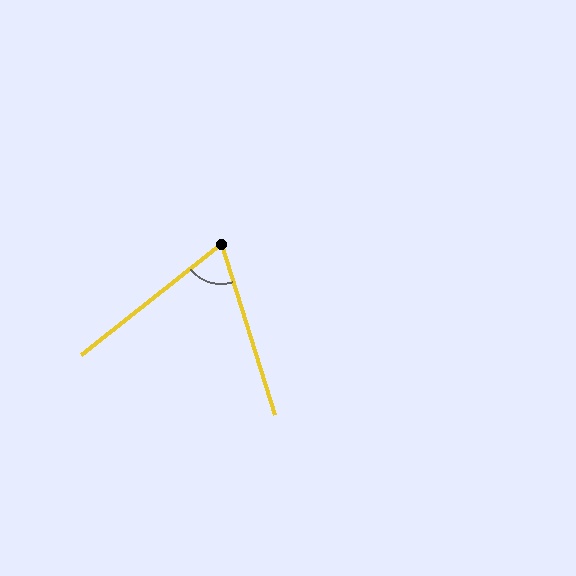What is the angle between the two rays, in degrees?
Approximately 69 degrees.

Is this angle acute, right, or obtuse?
It is acute.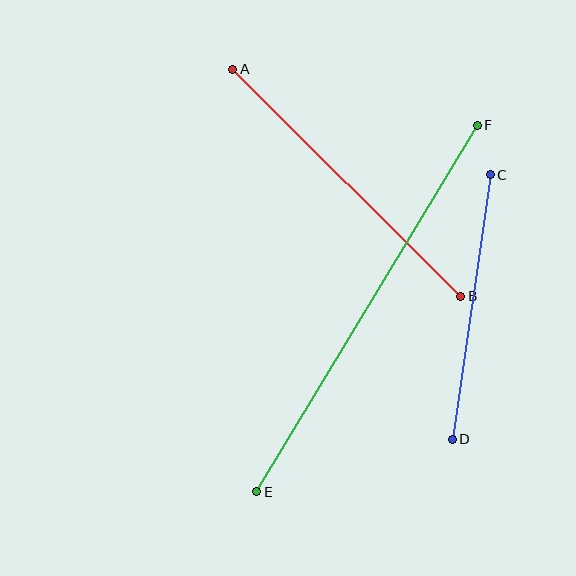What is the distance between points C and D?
The distance is approximately 267 pixels.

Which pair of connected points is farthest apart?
Points E and F are farthest apart.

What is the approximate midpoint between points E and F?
The midpoint is at approximately (367, 309) pixels.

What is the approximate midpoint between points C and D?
The midpoint is at approximately (471, 307) pixels.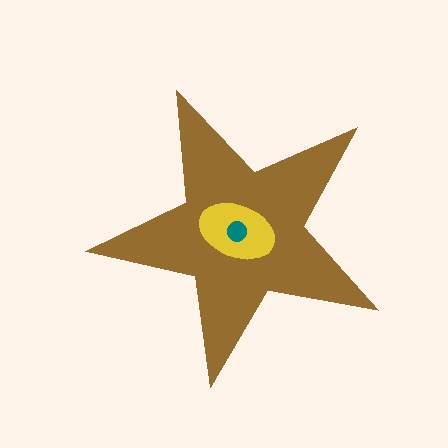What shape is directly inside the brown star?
The yellow ellipse.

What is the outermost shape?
The brown star.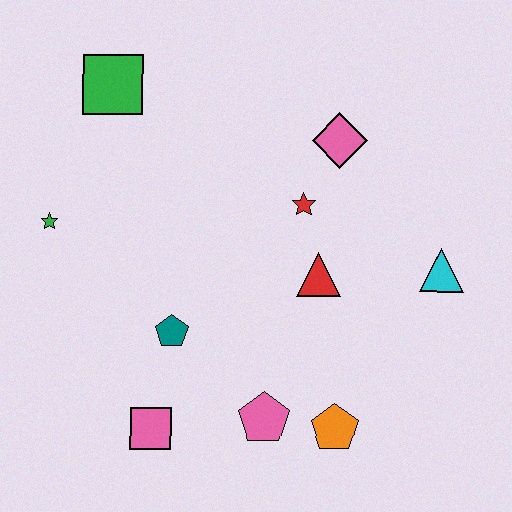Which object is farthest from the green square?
The orange pentagon is farthest from the green square.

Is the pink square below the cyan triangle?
Yes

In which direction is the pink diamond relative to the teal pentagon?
The pink diamond is above the teal pentagon.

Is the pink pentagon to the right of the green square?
Yes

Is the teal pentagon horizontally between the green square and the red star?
Yes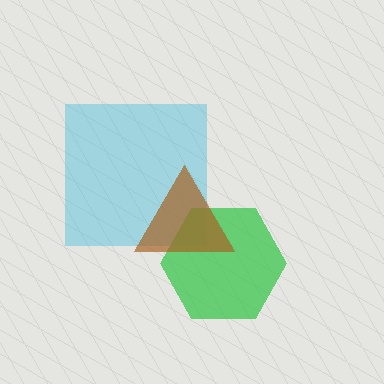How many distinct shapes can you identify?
There are 3 distinct shapes: a cyan square, a green hexagon, a brown triangle.